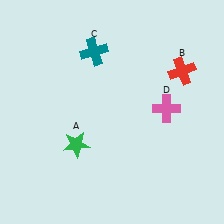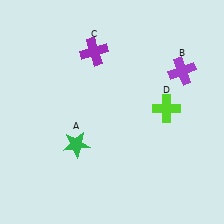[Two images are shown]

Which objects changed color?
B changed from red to purple. C changed from teal to purple. D changed from pink to lime.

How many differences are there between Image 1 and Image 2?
There are 3 differences between the two images.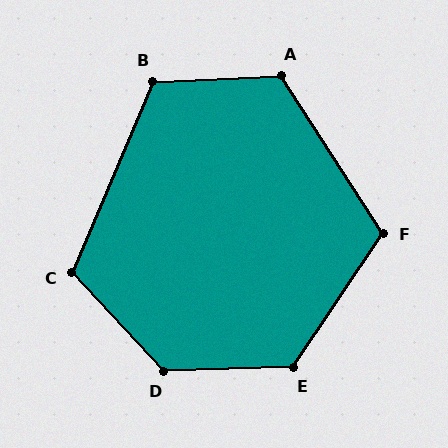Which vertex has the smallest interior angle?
F, at approximately 114 degrees.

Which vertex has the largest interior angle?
D, at approximately 131 degrees.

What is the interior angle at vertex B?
Approximately 116 degrees (obtuse).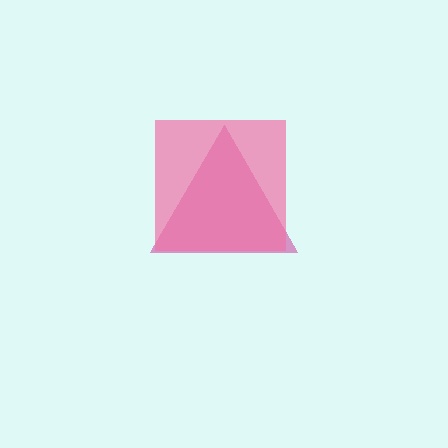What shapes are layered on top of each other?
The layered shapes are: a magenta triangle, a pink square.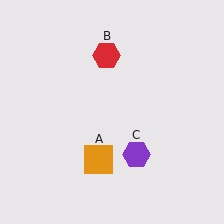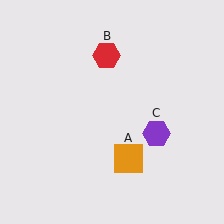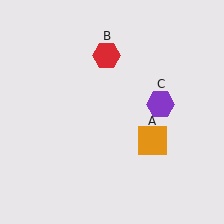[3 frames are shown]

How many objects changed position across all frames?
2 objects changed position: orange square (object A), purple hexagon (object C).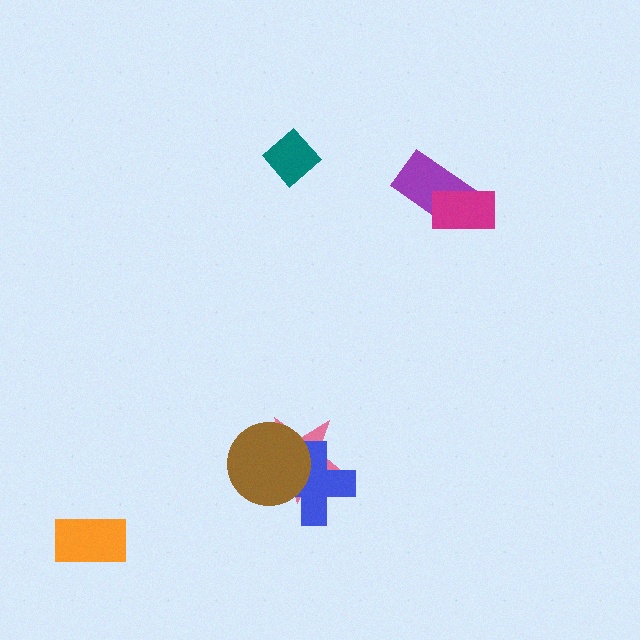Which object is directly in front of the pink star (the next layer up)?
The blue cross is directly in front of the pink star.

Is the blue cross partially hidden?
Yes, it is partially covered by another shape.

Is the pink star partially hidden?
Yes, it is partially covered by another shape.